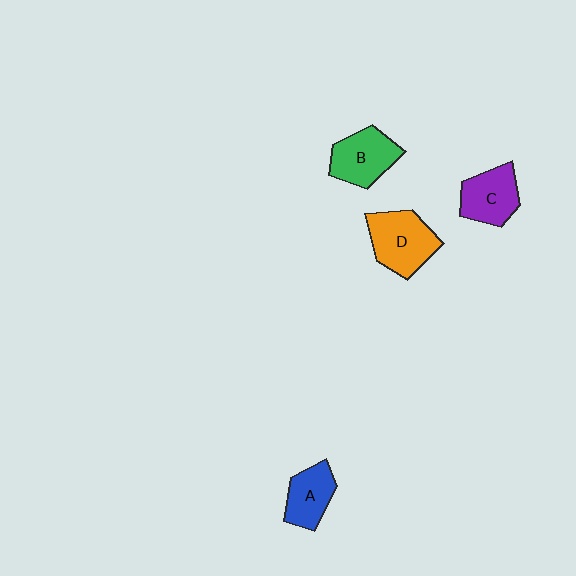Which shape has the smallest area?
Shape A (blue).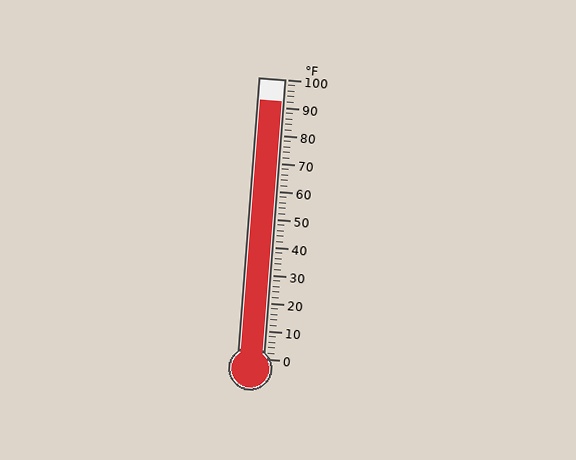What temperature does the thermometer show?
The thermometer shows approximately 92°F.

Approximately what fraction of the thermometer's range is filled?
The thermometer is filled to approximately 90% of its range.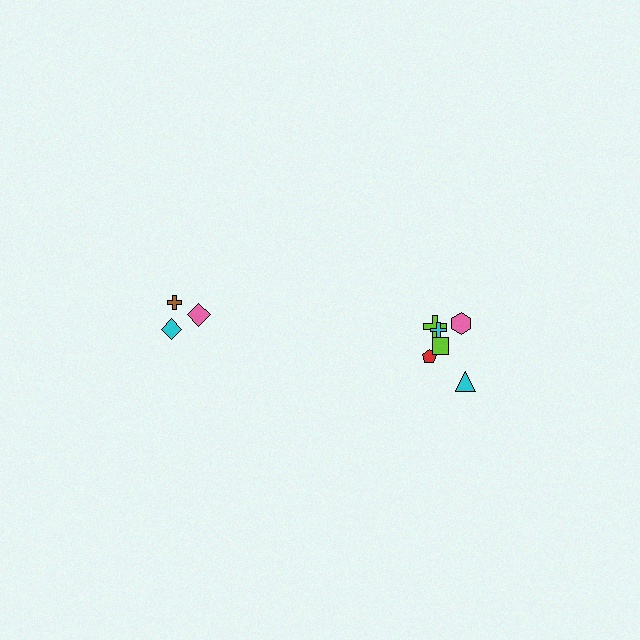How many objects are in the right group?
There are 6 objects.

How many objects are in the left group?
There are 3 objects.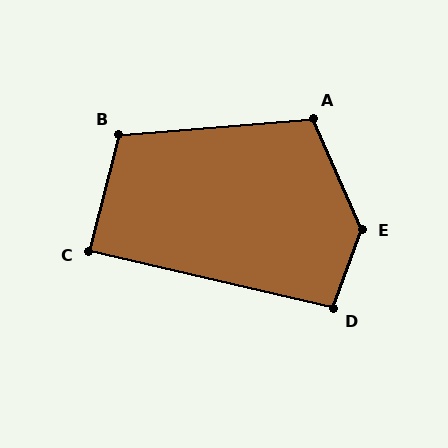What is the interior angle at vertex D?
Approximately 97 degrees (obtuse).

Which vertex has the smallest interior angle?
C, at approximately 89 degrees.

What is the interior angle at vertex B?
Approximately 109 degrees (obtuse).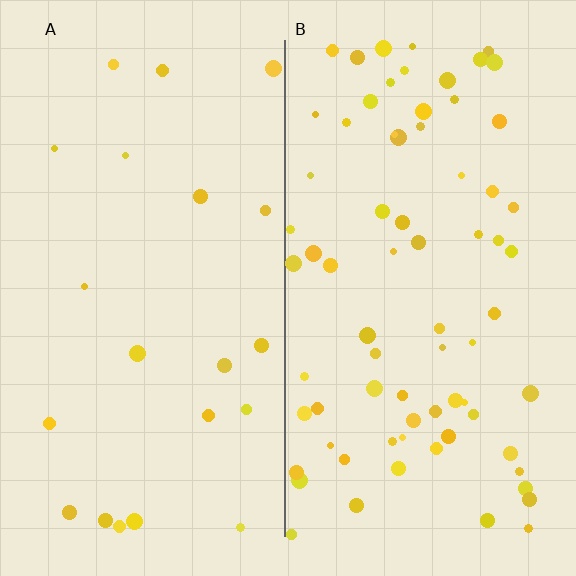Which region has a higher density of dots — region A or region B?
B (the right).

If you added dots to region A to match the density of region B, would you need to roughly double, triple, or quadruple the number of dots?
Approximately triple.